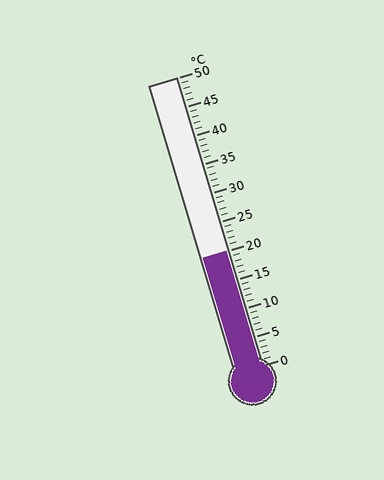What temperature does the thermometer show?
The thermometer shows approximately 20°C.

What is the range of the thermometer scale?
The thermometer scale ranges from 0°C to 50°C.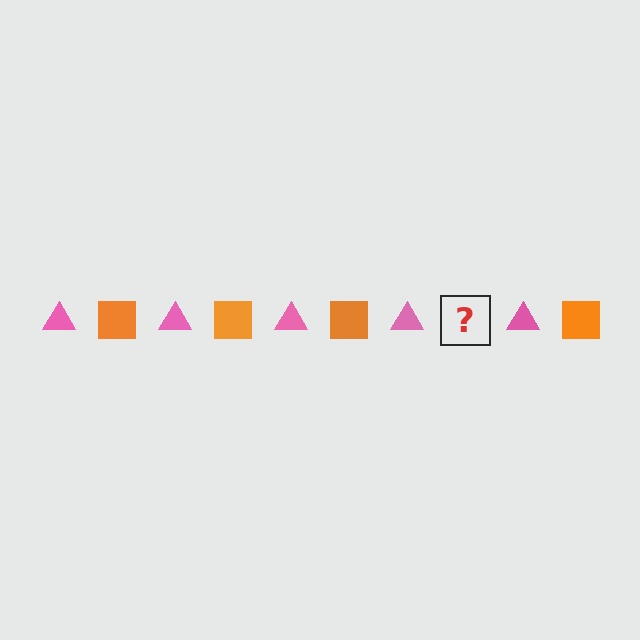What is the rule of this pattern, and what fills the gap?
The rule is that the pattern alternates between pink triangle and orange square. The gap should be filled with an orange square.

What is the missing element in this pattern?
The missing element is an orange square.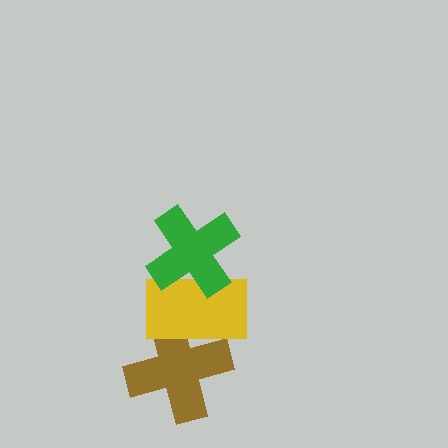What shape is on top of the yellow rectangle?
The green cross is on top of the yellow rectangle.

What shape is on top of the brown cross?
The yellow rectangle is on top of the brown cross.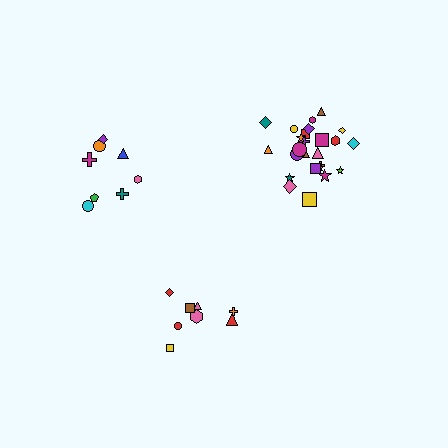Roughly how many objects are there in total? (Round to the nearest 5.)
Roughly 40 objects in total.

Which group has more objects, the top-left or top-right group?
The top-right group.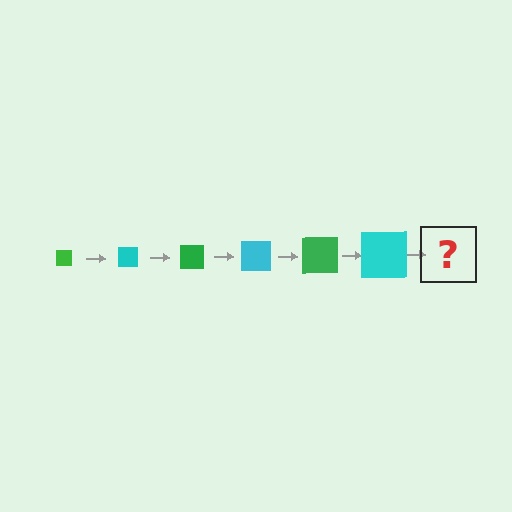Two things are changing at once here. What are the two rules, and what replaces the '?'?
The two rules are that the square grows larger each step and the color cycles through green and cyan. The '?' should be a green square, larger than the previous one.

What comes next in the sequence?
The next element should be a green square, larger than the previous one.